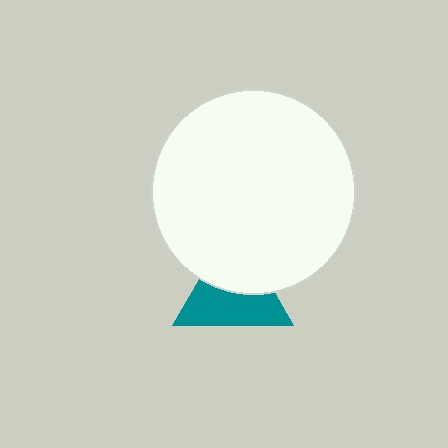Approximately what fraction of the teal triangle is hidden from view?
Roughly 45% of the teal triangle is hidden behind the white circle.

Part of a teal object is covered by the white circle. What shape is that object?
It is a triangle.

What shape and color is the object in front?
The object in front is a white circle.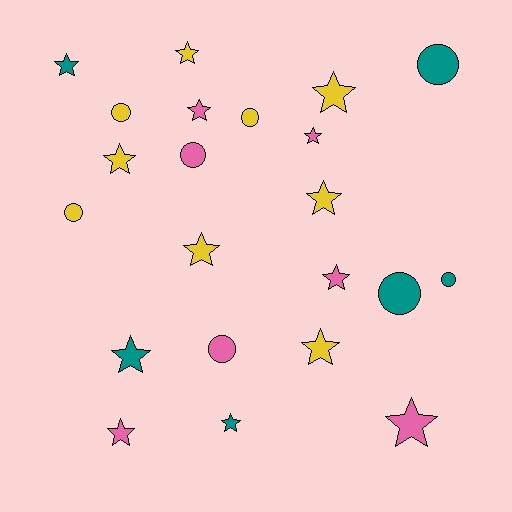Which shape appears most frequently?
Star, with 14 objects.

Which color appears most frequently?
Yellow, with 9 objects.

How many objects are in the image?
There are 22 objects.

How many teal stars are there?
There are 3 teal stars.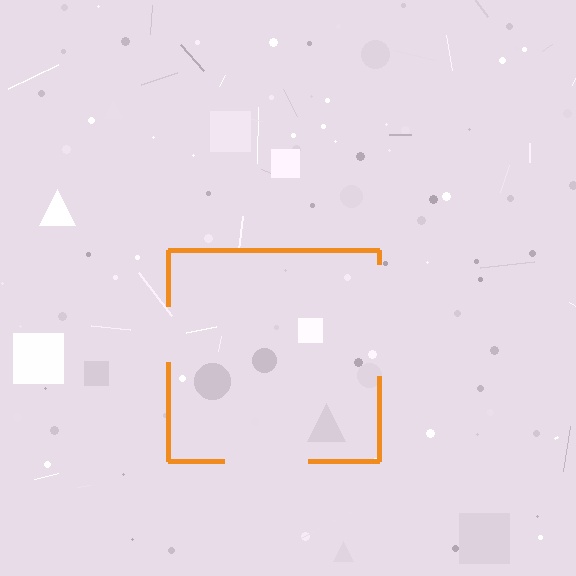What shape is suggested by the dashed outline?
The dashed outline suggests a square.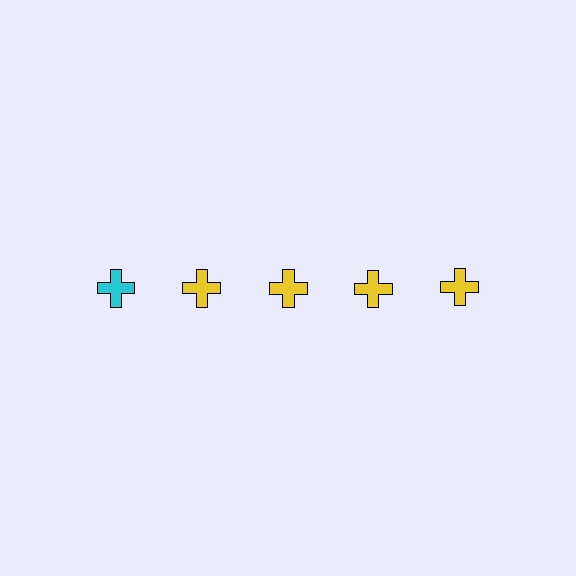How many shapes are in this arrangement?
There are 5 shapes arranged in a grid pattern.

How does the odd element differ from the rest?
It has a different color: cyan instead of yellow.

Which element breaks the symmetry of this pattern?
The cyan cross in the top row, leftmost column breaks the symmetry. All other shapes are yellow crosses.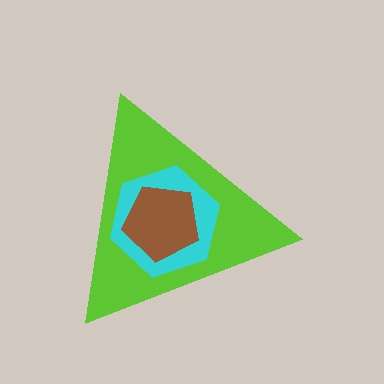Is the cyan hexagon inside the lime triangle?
Yes.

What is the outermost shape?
The lime triangle.